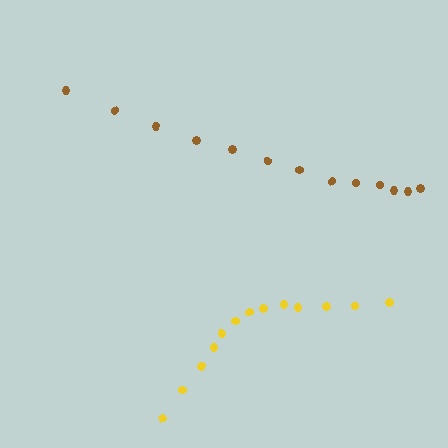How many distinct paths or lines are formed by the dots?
There are 2 distinct paths.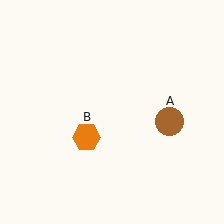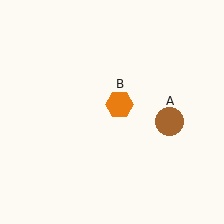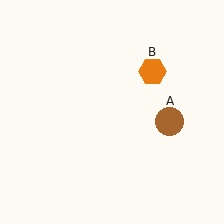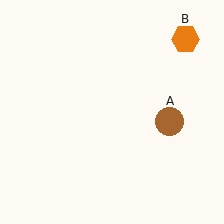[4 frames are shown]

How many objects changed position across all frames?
1 object changed position: orange hexagon (object B).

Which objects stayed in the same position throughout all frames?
Brown circle (object A) remained stationary.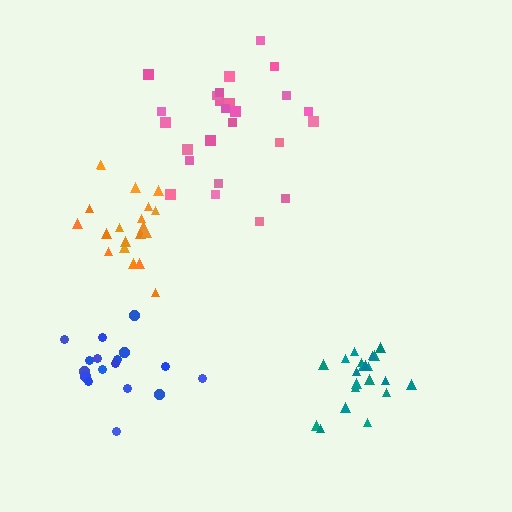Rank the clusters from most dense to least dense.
teal, orange, blue, pink.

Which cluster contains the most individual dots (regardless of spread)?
Pink (25).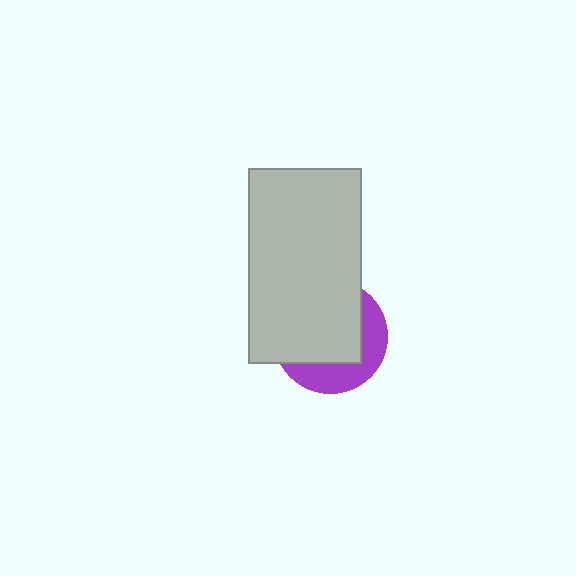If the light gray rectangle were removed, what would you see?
You would see the complete purple circle.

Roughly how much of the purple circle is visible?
A small part of it is visible (roughly 36%).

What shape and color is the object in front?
The object in front is a light gray rectangle.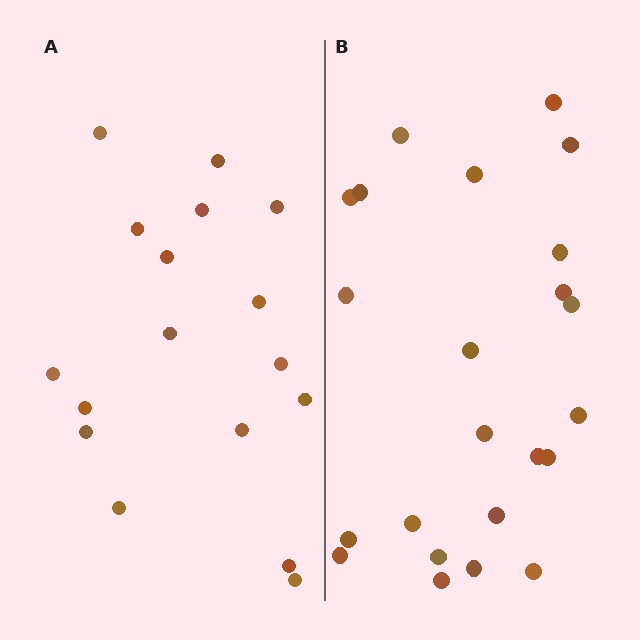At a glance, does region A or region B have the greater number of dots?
Region B (the right region) has more dots.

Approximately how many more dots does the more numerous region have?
Region B has about 6 more dots than region A.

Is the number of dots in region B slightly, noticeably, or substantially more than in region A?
Region B has noticeably more, but not dramatically so. The ratio is roughly 1.4 to 1.